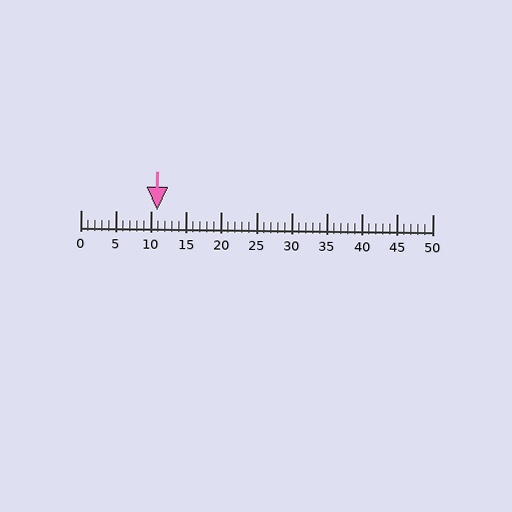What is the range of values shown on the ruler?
The ruler shows values from 0 to 50.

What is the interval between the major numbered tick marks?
The major tick marks are spaced 5 units apart.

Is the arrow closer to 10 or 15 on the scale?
The arrow is closer to 10.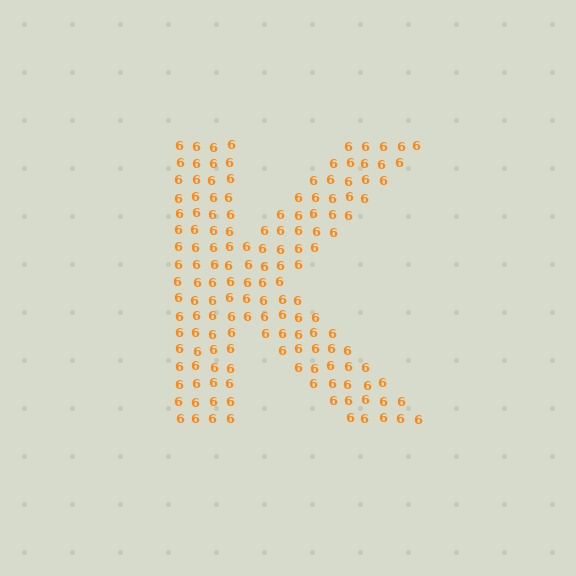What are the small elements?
The small elements are digit 6's.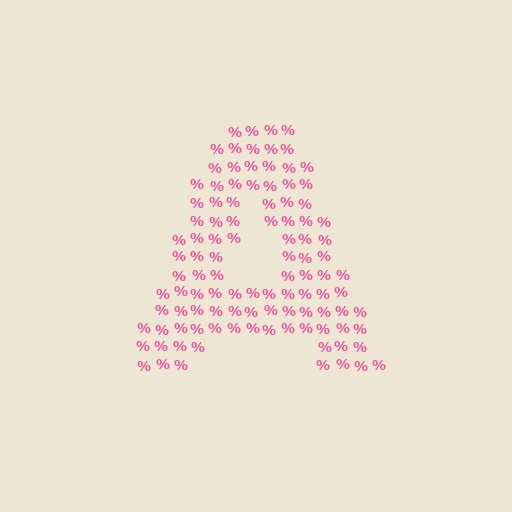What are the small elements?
The small elements are percent signs.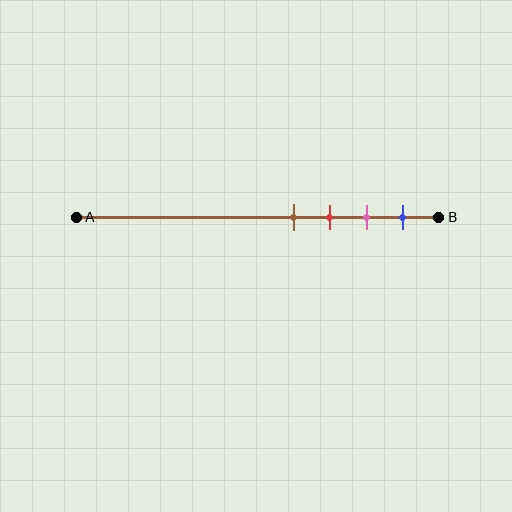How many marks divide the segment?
There are 4 marks dividing the segment.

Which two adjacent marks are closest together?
The brown and red marks are the closest adjacent pair.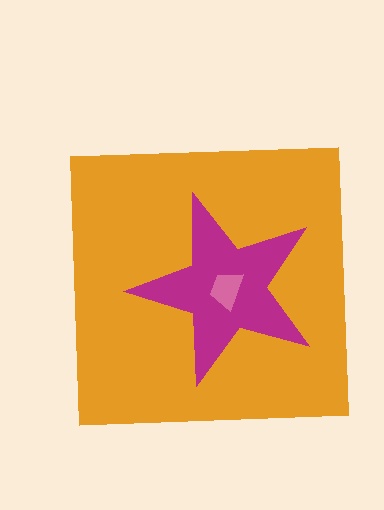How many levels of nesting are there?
3.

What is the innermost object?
The pink trapezoid.